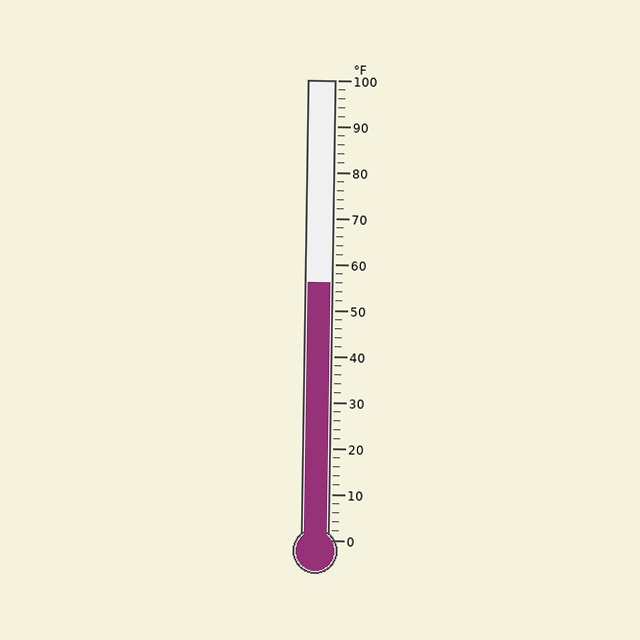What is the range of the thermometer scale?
The thermometer scale ranges from 0°F to 100°F.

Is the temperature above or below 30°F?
The temperature is above 30°F.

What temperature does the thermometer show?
The thermometer shows approximately 56°F.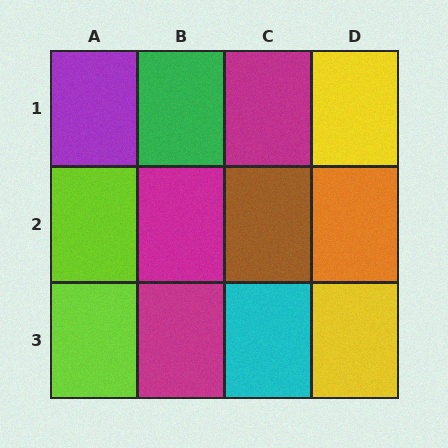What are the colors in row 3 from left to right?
Lime, magenta, cyan, yellow.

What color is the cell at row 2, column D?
Orange.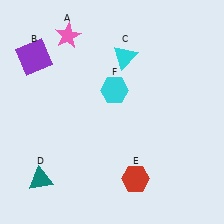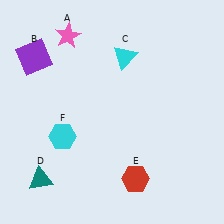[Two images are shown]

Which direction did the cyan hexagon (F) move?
The cyan hexagon (F) moved left.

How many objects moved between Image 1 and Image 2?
1 object moved between the two images.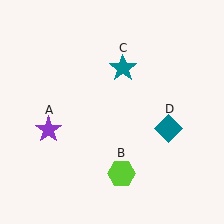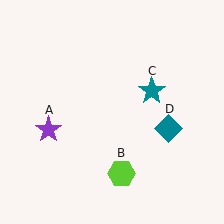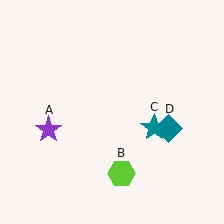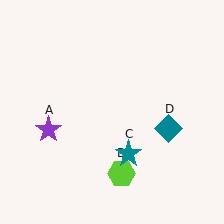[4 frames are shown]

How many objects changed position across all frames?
1 object changed position: teal star (object C).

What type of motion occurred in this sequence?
The teal star (object C) rotated clockwise around the center of the scene.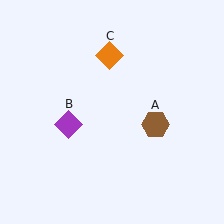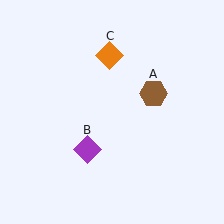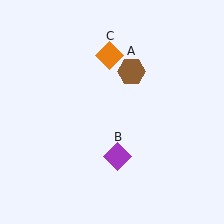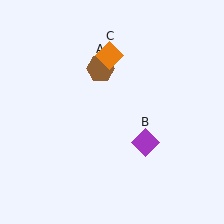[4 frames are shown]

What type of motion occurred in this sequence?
The brown hexagon (object A), purple diamond (object B) rotated counterclockwise around the center of the scene.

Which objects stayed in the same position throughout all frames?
Orange diamond (object C) remained stationary.